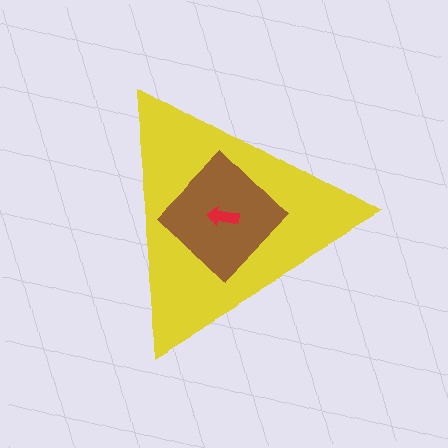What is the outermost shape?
The yellow triangle.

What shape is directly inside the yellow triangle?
The brown diamond.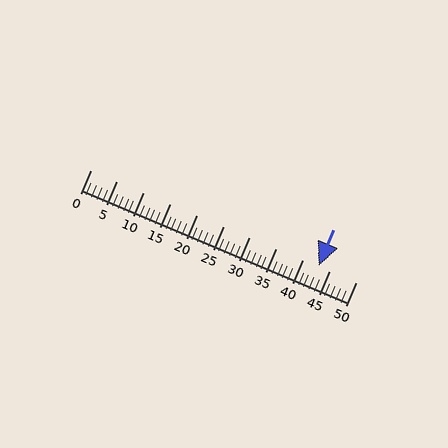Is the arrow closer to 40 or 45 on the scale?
The arrow is closer to 45.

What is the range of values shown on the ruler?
The ruler shows values from 0 to 50.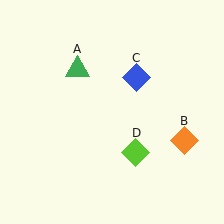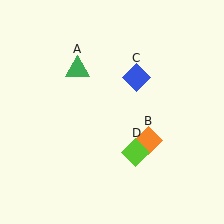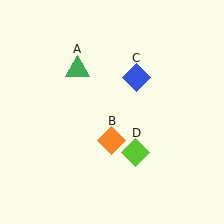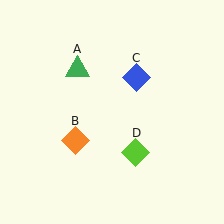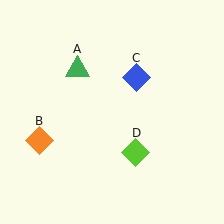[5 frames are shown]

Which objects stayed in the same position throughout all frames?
Green triangle (object A) and blue diamond (object C) and lime diamond (object D) remained stationary.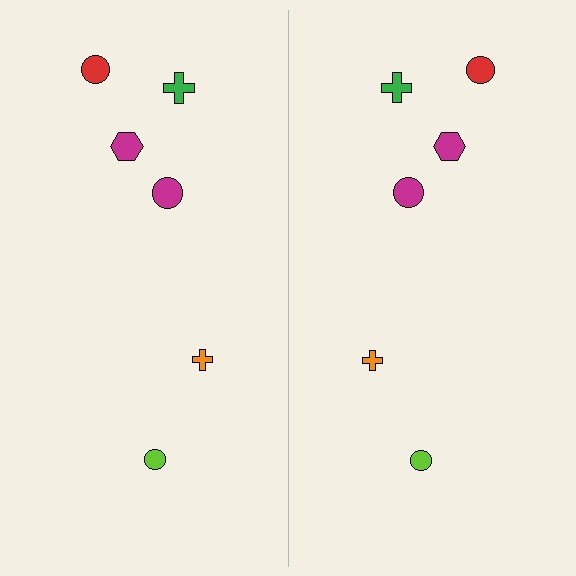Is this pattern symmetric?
Yes, this pattern has bilateral (reflection) symmetry.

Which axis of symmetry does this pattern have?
The pattern has a vertical axis of symmetry running through the center of the image.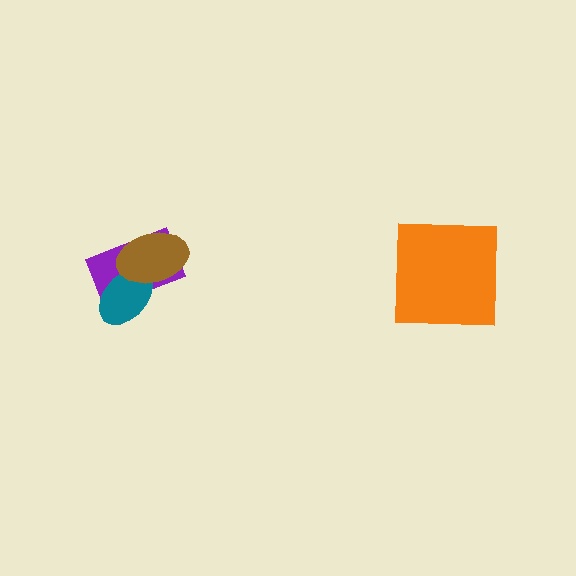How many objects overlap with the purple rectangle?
2 objects overlap with the purple rectangle.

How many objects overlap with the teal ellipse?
2 objects overlap with the teal ellipse.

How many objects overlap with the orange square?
0 objects overlap with the orange square.